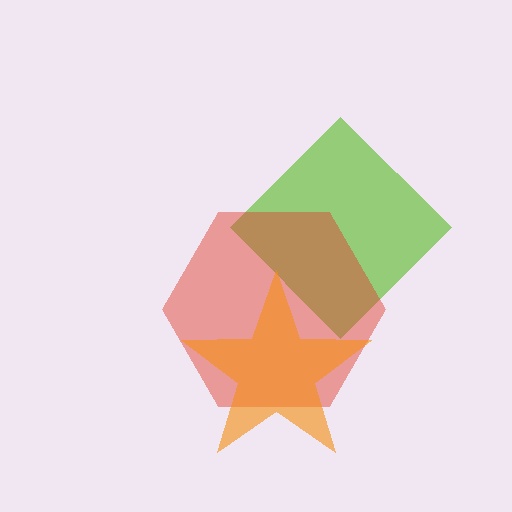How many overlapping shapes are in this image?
There are 3 overlapping shapes in the image.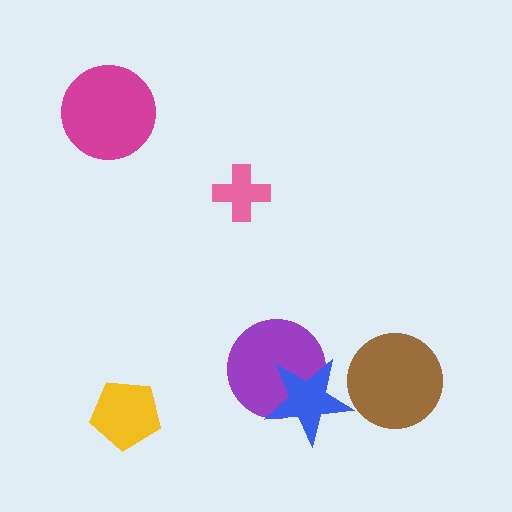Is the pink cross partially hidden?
No, no other shape covers it.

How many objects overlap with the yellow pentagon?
0 objects overlap with the yellow pentagon.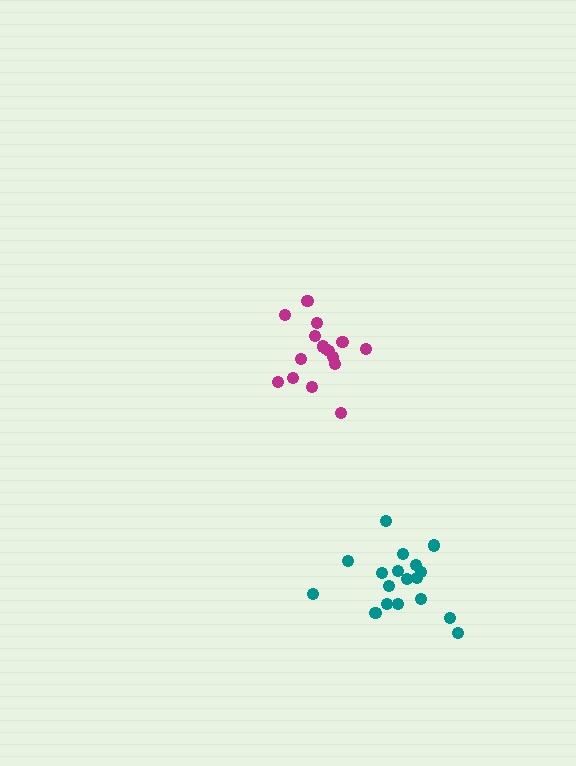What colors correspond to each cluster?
The clusters are colored: magenta, teal.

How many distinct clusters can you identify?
There are 2 distinct clusters.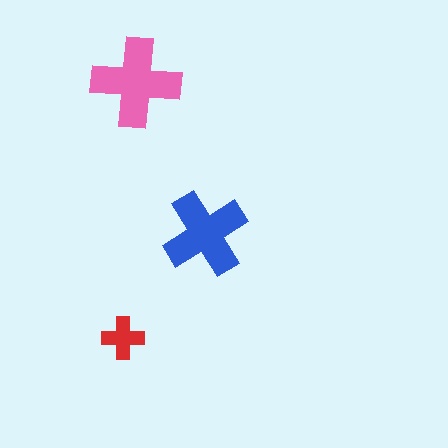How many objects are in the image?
There are 3 objects in the image.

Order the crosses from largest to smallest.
the pink one, the blue one, the red one.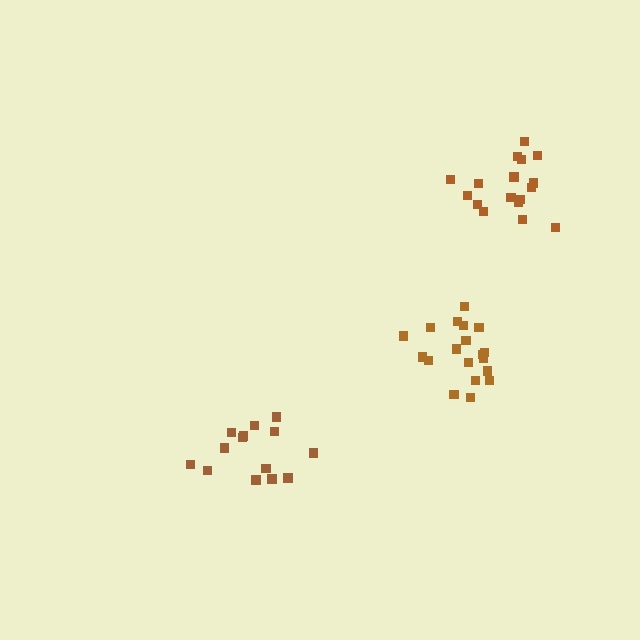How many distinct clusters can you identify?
There are 3 distinct clusters.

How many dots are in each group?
Group 1: 19 dots, Group 2: 17 dots, Group 3: 14 dots (50 total).